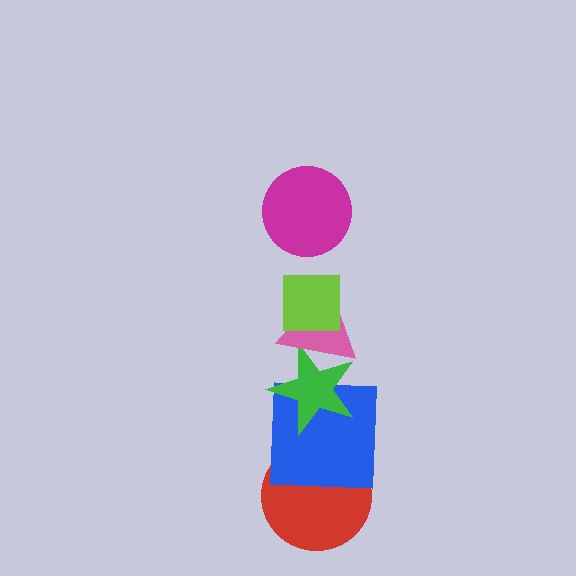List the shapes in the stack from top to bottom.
From top to bottom: the magenta circle, the lime square, the pink triangle, the green star, the blue square, the red circle.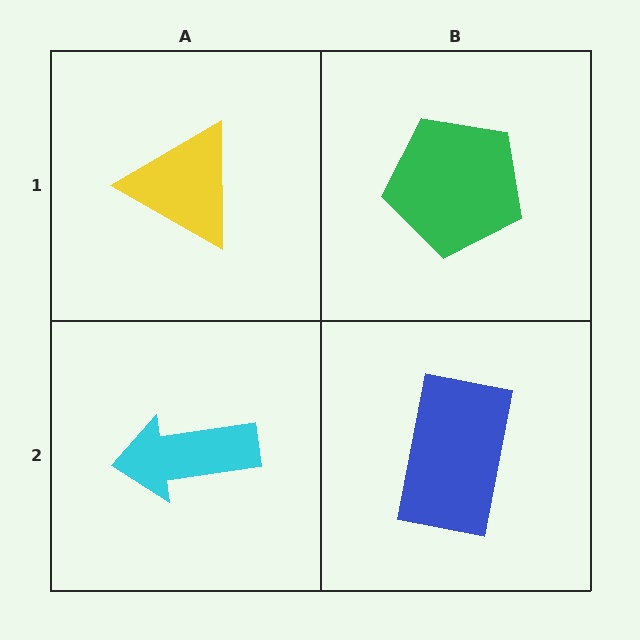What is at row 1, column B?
A green pentagon.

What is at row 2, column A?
A cyan arrow.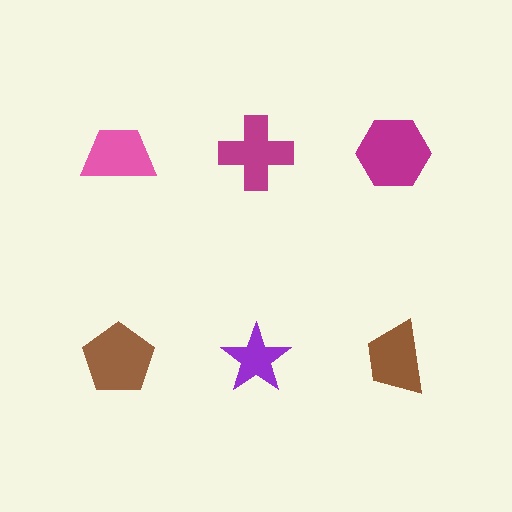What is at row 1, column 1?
A pink trapezoid.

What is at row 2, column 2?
A purple star.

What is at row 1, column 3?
A magenta hexagon.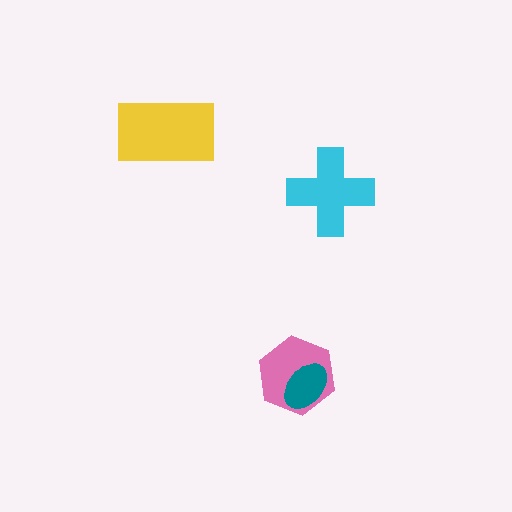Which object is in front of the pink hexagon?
The teal ellipse is in front of the pink hexagon.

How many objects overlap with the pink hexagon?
1 object overlaps with the pink hexagon.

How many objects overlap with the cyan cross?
0 objects overlap with the cyan cross.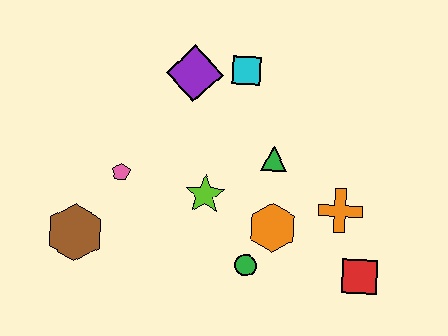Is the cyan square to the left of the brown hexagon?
No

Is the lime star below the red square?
No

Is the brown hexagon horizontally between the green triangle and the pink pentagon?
No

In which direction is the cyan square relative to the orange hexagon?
The cyan square is above the orange hexagon.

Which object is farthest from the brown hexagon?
The red square is farthest from the brown hexagon.